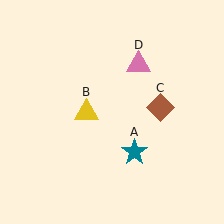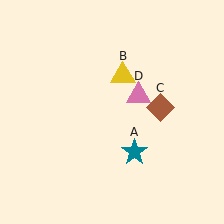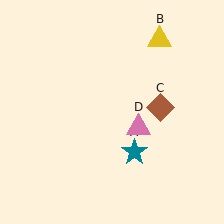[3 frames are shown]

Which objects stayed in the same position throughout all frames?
Teal star (object A) and brown diamond (object C) remained stationary.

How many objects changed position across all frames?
2 objects changed position: yellow triangle (object B), pink triangle (object D).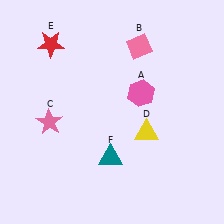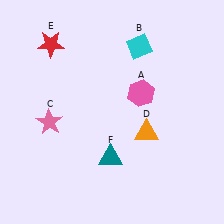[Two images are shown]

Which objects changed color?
B changed from pink to cyan. D changed from yellow to orange.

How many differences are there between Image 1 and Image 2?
There are 2 differences between the two images.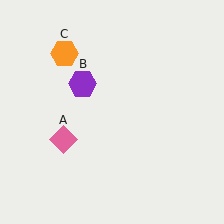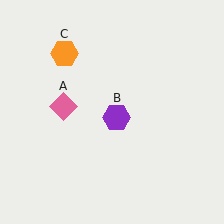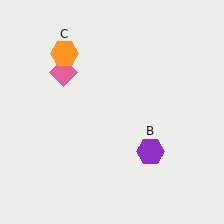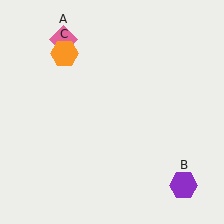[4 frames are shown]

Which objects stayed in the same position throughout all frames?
Orange hexagon (object C) remained stationary.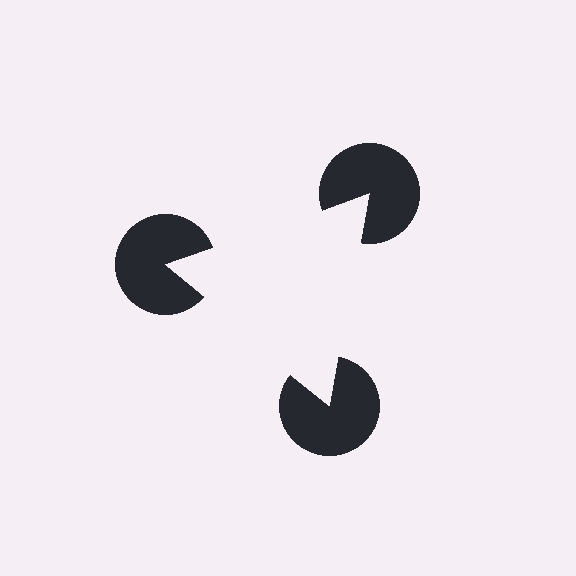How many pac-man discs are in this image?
There are 3 — one at each vertex of the illusory triangle.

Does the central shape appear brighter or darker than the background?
It typically appears slightly brighter than the background, even though no actual brightness change is drawn.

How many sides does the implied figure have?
3 sides.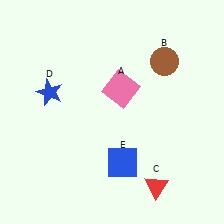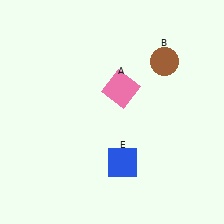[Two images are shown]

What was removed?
The red triangle (C), the blue star (D) were removed in Image 2.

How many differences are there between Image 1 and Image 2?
There are 2 differences between the two images.